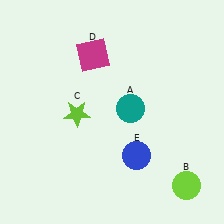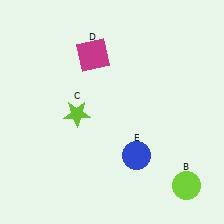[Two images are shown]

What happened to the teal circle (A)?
The teal circle (A) was removed in Image 2. It was in the top-right area of Image 1.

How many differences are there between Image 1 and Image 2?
There is 1 difference between the two images.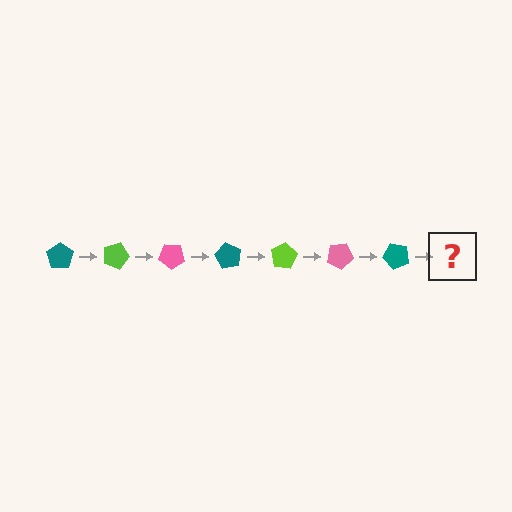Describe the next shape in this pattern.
It should be a lime pentagon, rotated 140 degrees from the start.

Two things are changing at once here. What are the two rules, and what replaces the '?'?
The two rules are that it rotates 20 degrees each step and the color cycles through teal, lime, and pink. The '?' should be a lime pentagon, rotated 140 degrees from the start.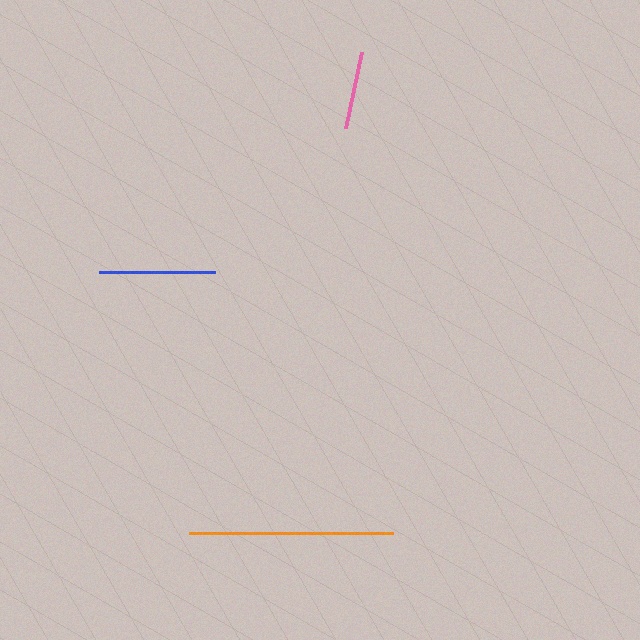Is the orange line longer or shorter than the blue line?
The orange line is longer than the blue line.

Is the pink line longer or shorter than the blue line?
The blue line is longer than the pink line.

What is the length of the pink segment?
The pink segment is approximately 78 pixels long.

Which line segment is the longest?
The orange line is the longest at approximately 204 pixels.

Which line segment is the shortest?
The pink line is the shortest at approximately 78 pixels.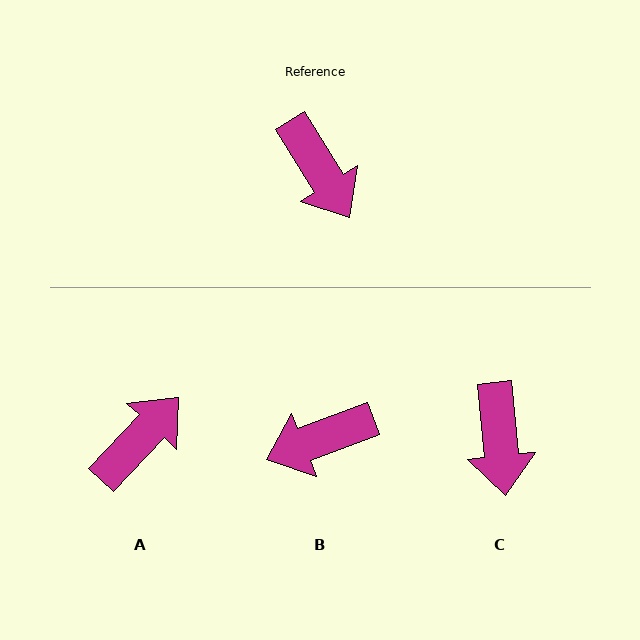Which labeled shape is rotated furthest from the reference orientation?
A, about 105 degrees away.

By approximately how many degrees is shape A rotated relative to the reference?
Approximately 105 degrees counter-clockwise.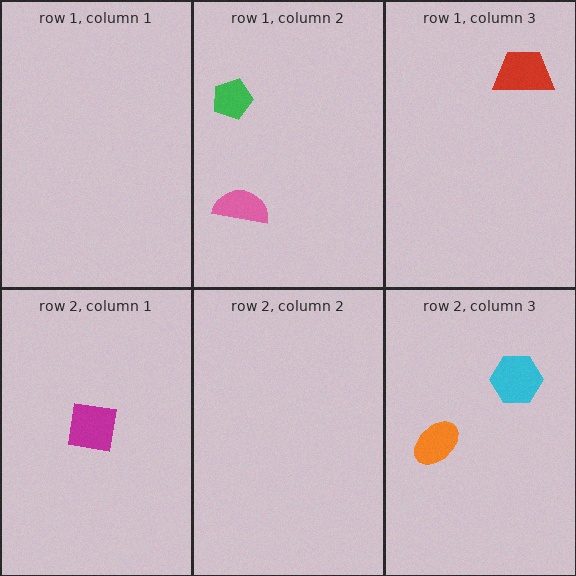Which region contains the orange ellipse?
The row 2, column 3 region.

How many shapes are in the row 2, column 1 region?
1.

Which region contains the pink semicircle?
The row 1, column 2 region.